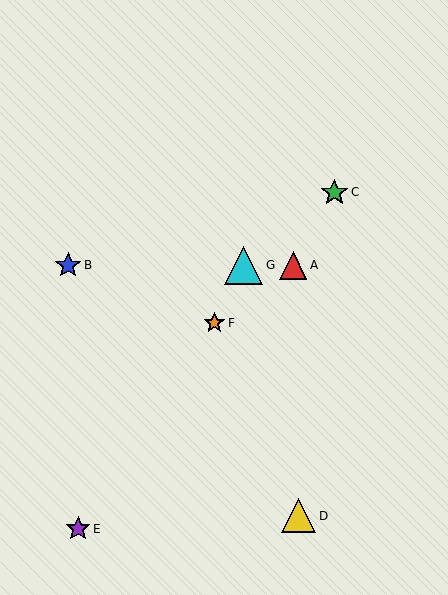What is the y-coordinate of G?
Object G is at y≈265.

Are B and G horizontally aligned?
Yes, both are at y≈265.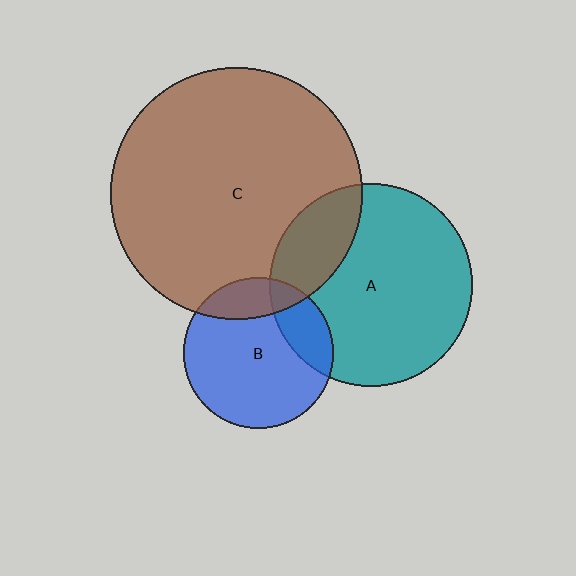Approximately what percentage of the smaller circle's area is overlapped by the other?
Approximately 20%.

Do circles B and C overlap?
Yes.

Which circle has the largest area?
Circle C (brown).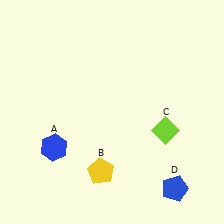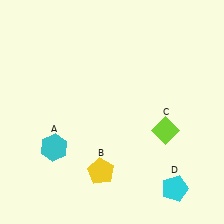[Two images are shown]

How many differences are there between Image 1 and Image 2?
There are 2 differences between the two images.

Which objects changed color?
A changed from blue to cyan. D changed from blue to cyan.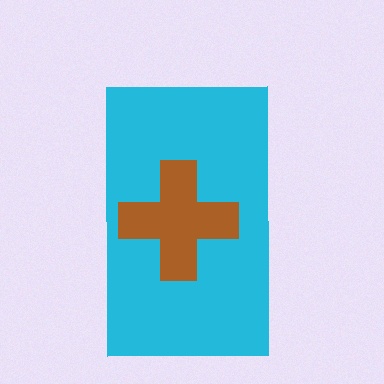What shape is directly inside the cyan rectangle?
The brown cross.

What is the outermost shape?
The cyan rectangle.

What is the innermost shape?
The brown cross.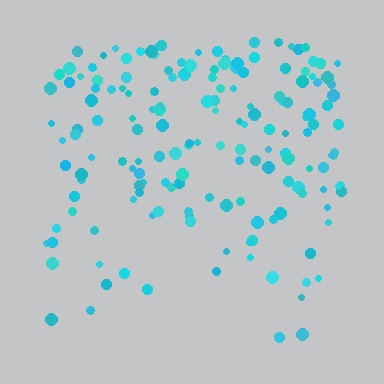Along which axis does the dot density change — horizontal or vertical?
Vertical.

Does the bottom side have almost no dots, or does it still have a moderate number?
Still a moderate number, just noticeably fewer than the top.